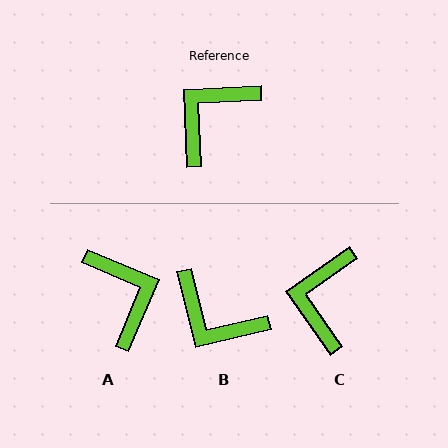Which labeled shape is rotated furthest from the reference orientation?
A, about 116 degrees away.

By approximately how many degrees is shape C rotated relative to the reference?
Approximately 33 degrees counter-clockwise.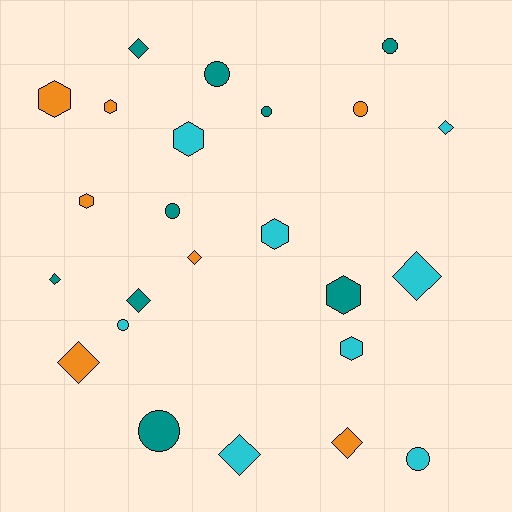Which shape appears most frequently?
Diamond, with 9 objects.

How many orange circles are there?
There is 1 orange circle.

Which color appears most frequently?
Teal, with 9 objects.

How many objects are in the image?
There are 24 objects.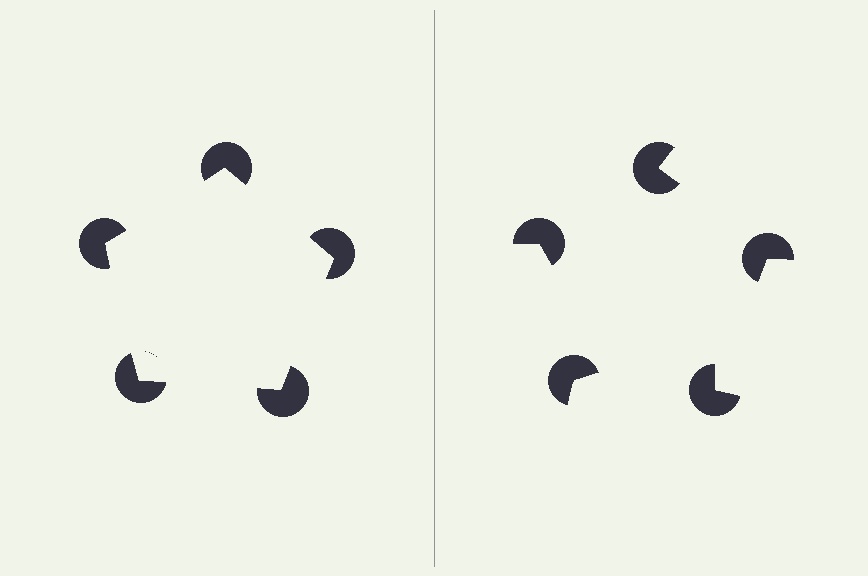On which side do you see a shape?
An illusory pentagon appears on the left side. On the right side the wedge cuts are rotated, so no coherent shape forms.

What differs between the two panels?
The pac-man discs are positioned identically on both sides; only the wedge orientations differ. On the left they align to a pentagon; on the right they are misaligned.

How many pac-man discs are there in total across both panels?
10 — 5 on each side.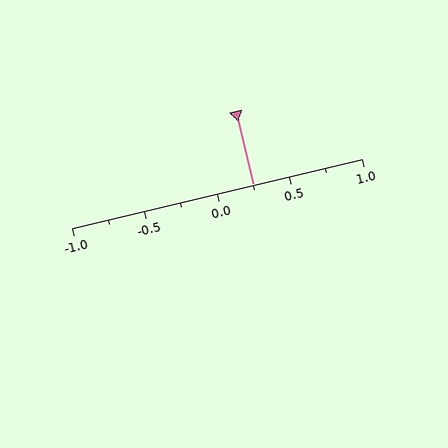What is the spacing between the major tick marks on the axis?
The major ticks are spaced 0.5 apart.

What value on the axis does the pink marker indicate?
The marker indicates approximately 0.25.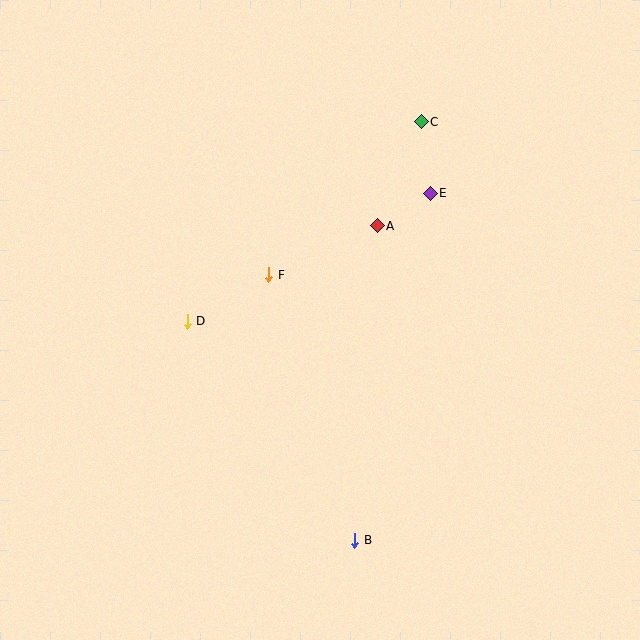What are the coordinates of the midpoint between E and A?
The midpoint between E and A is at (404, 210).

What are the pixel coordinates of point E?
Point E is at (430, 193).